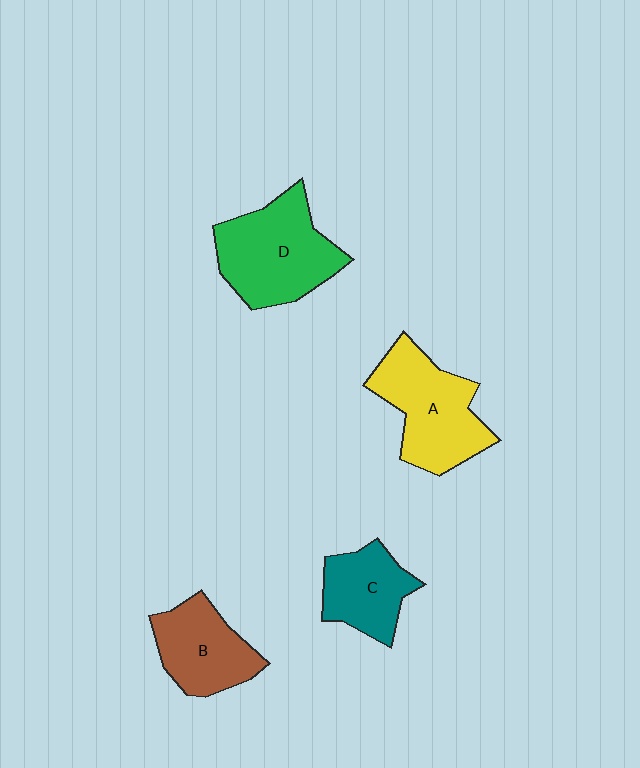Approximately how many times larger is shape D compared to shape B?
Approximately 1.4 times.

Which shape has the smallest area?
Shape C (teal).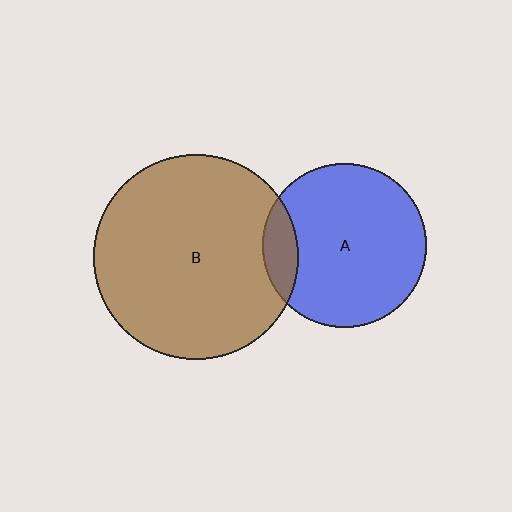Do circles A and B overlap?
Yes.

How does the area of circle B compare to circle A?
Approximately 1.6 times.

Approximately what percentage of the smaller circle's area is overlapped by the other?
Approximately 10%.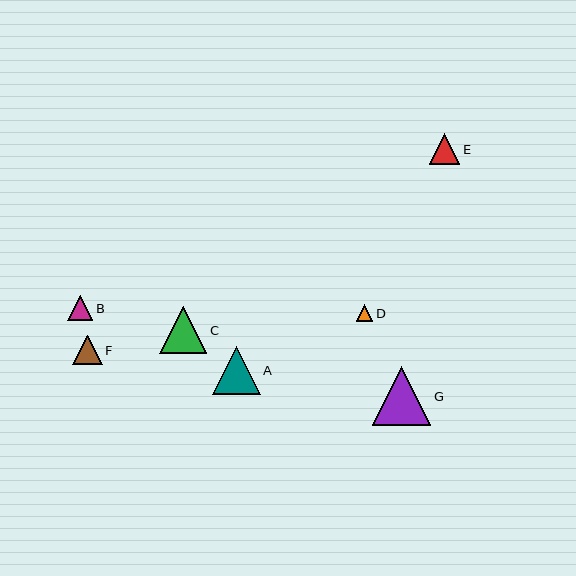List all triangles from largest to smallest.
From largest to smallest: G, A, C, E, F, B, D.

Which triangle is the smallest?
Triangle D is the smallest with a size of approximately 17 pixels.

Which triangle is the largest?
Triangle G is the largest with a size of approximately 58 pixels.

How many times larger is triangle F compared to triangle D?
Triangle F is approximately 1.8 times the size of triangle D.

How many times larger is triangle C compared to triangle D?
Triangle C is approximately 2.9 times the size of triangle D.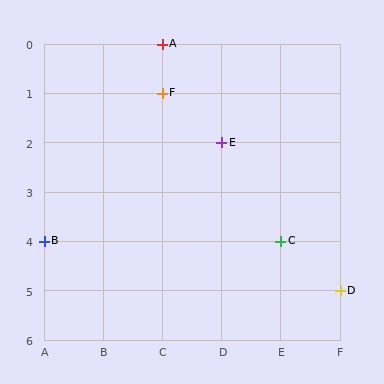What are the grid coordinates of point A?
Point A is at grid coordinates (C, 0).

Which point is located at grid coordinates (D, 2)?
Point E is at (D, 2).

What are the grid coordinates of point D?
Point D is at grid coordinates (F, 5).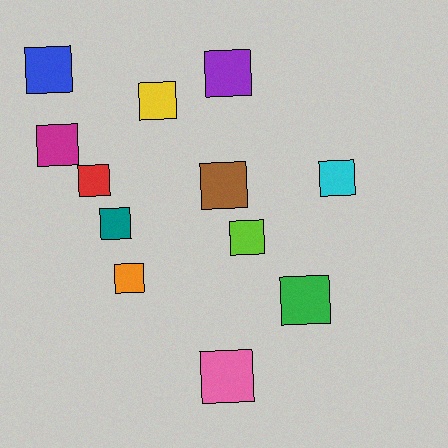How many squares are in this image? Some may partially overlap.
There are 12 squares.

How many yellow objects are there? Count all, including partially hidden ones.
There is 1 yellow object.